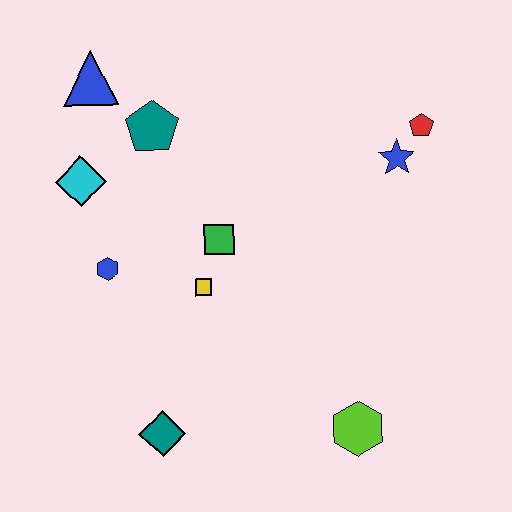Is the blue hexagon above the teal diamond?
Yes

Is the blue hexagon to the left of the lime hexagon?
Yes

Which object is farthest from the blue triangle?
The lime hexagon is farthest from the blue triangle.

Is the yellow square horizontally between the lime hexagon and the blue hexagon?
Yes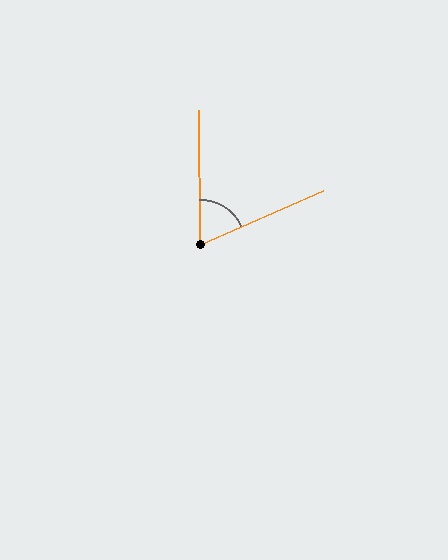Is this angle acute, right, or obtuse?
It is acute.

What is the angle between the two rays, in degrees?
Approximately 67 degrees.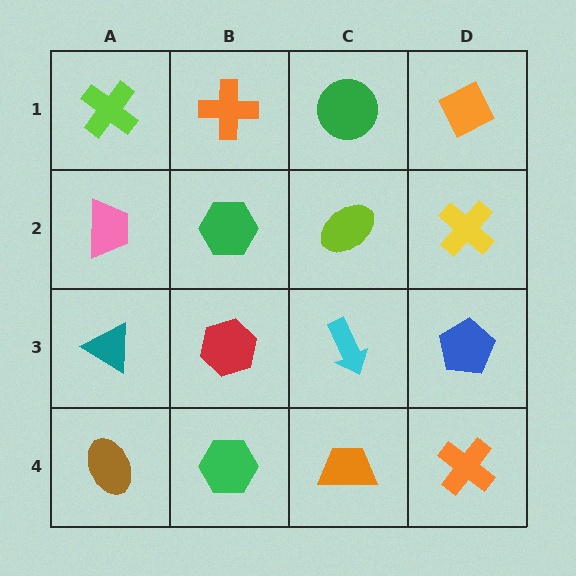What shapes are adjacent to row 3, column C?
A lime ellipse (row 2, column C), an orange trapezoid (row 4, column C), a red hexagon (row 3, column B), a blue pentagon (row 3, column D).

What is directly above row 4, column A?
A teal triangle.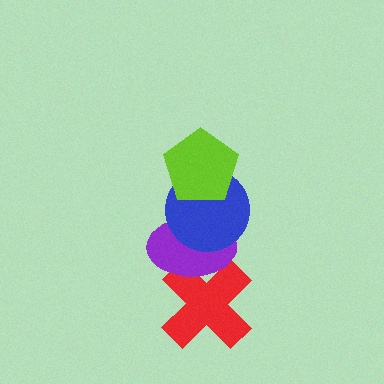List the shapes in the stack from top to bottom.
From top to bottom: the lime pentagon, the blue circle, the purple ellipse, the red cross.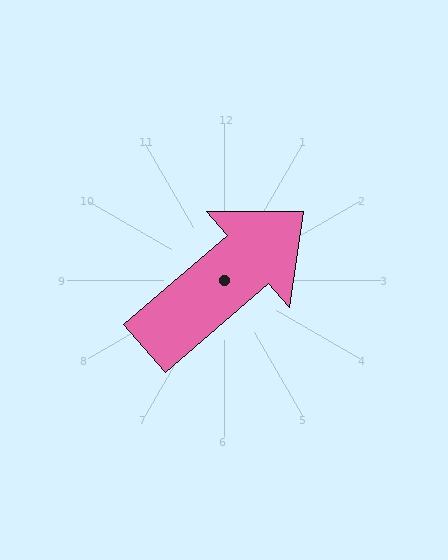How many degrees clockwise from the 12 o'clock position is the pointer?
Approximately 49 degrees.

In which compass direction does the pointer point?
Northeast.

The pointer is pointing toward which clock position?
Roughly 2 o'clock.